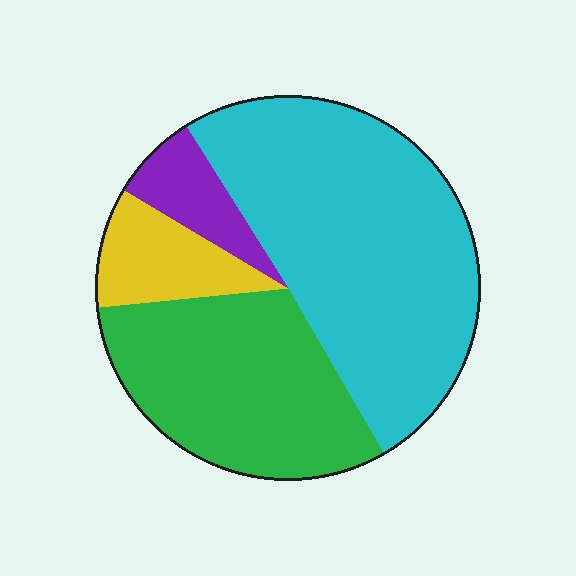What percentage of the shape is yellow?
Yellow covers 10% of the shape.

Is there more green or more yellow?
Green.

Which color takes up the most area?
Cyan, at roughly 50%.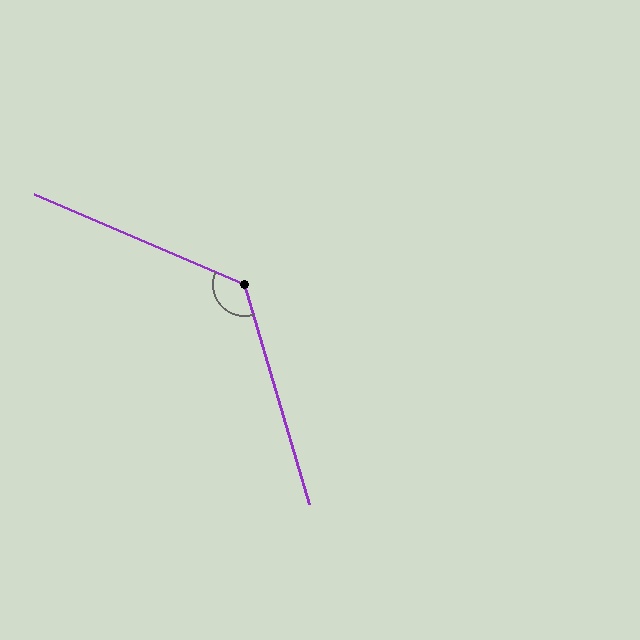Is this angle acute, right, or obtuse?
It is obtuse.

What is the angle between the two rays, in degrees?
Approximately 130 degrees.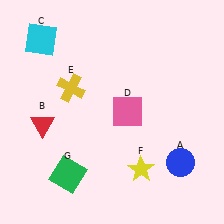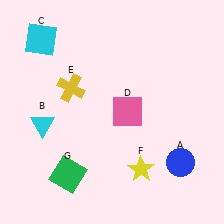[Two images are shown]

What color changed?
The triangle (B) changed from red in Image 1 to cyan in Image 2.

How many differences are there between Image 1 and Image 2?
There is 1 difference between the two images.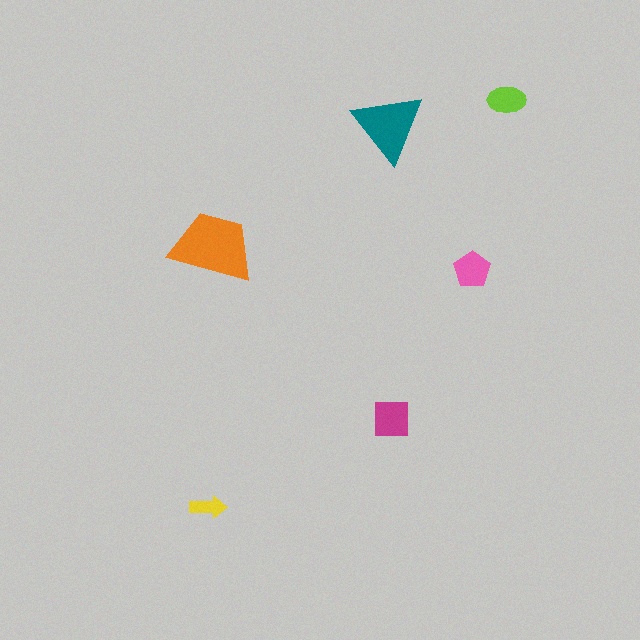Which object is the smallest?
The yellow arrow.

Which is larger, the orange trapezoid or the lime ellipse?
The orange trapezoid.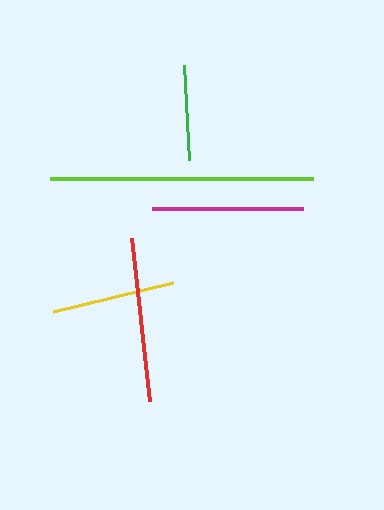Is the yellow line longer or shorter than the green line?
The yellow line is longer than the green line.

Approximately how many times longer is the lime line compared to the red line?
The lime line is approximately 1.6 times the length of the red line.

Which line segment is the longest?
The lime line is the longest at approximately 263 pixels.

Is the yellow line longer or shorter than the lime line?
The lime line is longer than the yellow line.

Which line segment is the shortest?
The green line is the shortest at approximately 95 pixels.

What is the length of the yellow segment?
The yellow segment is approximately 124 pixels long.